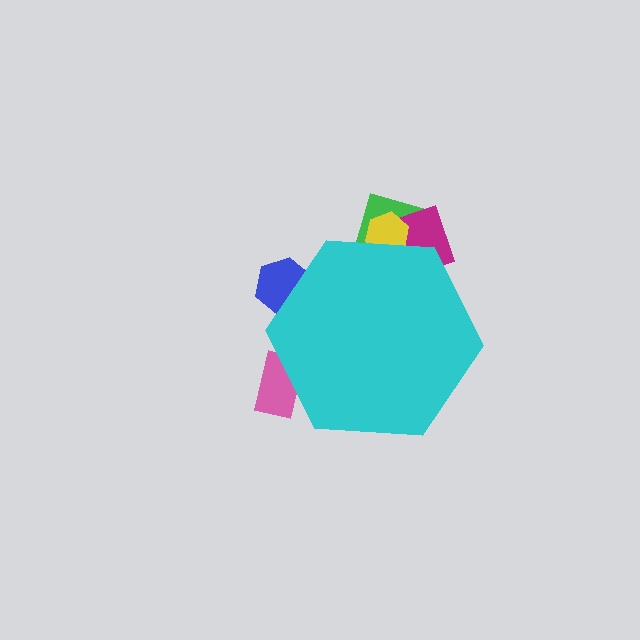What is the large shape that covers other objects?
A cyan hexagon.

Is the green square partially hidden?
Yes, the green square is partially hidden behind the cyan hexagon.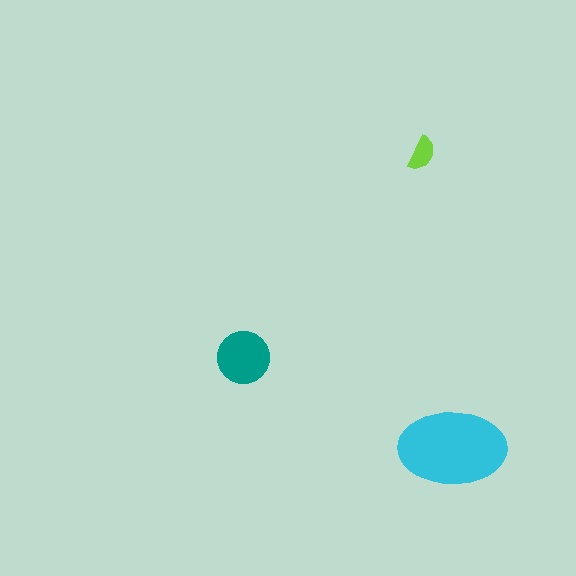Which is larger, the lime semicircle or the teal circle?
The teal circle.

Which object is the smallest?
The lime semicircle.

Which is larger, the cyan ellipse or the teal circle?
The cyan ellipse.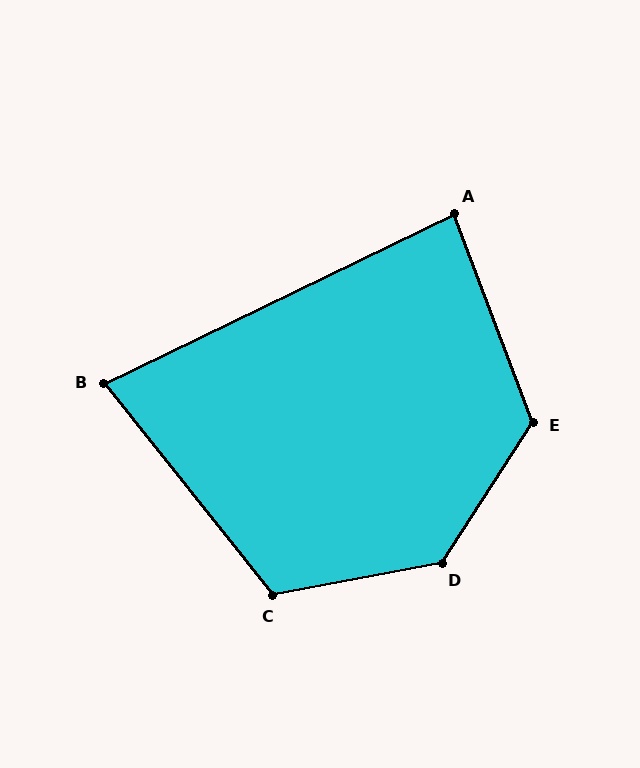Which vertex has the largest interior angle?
D, at approximately 134 degrees.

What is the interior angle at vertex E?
Approximately 126 degrees (obtuse).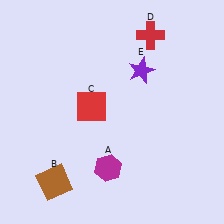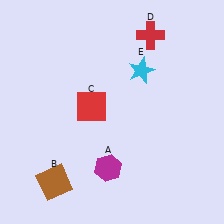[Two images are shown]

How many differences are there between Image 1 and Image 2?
There is 1 difference between the two images.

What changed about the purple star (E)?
In Image 1, E is purple. In Image 2, it changed to cyan.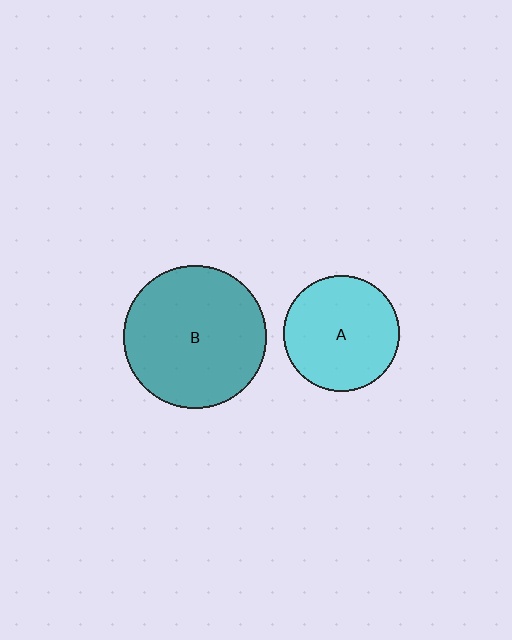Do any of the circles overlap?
No, none of the circles overlap.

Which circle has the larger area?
Circle B (teal).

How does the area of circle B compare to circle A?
Approximately 1.5 times.